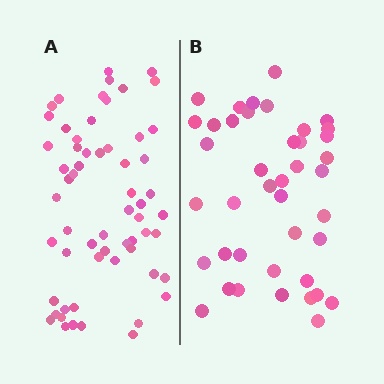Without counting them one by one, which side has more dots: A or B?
Region A (the left region) has more dots.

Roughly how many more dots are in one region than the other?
Region A has approximately 20 more dots than region B.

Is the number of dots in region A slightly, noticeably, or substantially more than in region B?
Region A has substantially more. The ratio is roughly 1.5 to 1.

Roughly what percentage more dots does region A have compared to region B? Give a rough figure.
About 45% more.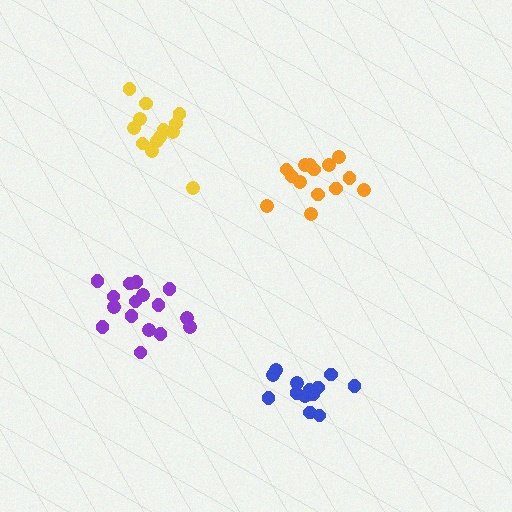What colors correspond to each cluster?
The clusters are colored: yellow, orange, blue, purple.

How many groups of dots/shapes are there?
There are 4 groups.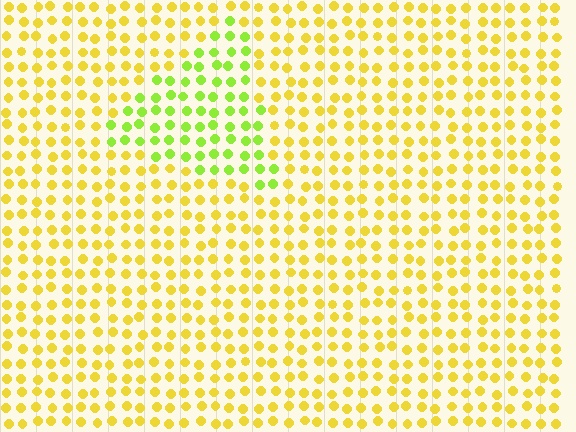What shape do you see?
I see a triangle.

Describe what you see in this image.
The image is filled with small yellow elements in a uniform arrangement. A triangle-shaped region is visible where the elements are tinted to a slightly different hue, forming a subtle color boundary.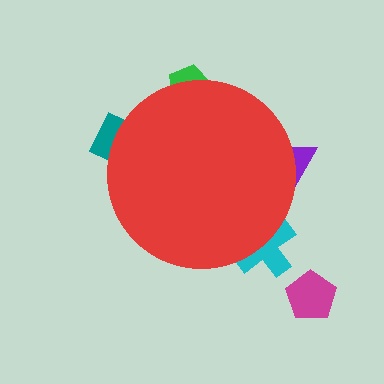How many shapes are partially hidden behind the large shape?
4 shapes are partially hidden.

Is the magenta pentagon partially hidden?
No, the magenta pentagon is fully visible.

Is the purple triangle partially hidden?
Yes, the purple triangle is partially hidden behind the red circle.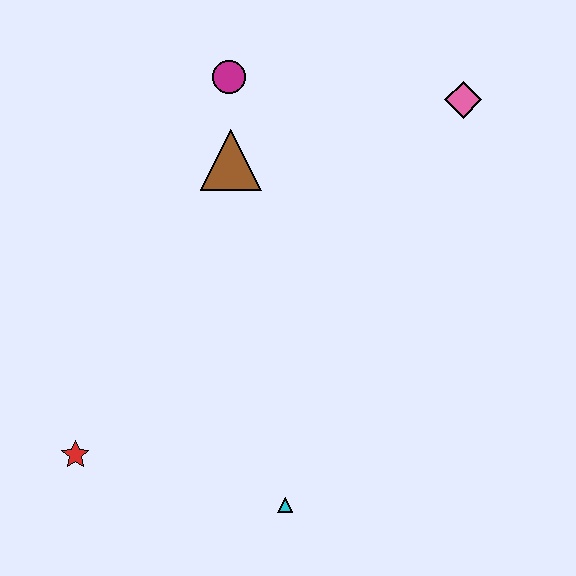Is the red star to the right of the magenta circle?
No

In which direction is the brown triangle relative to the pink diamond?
The brown triangle is to the left of the pink diamond.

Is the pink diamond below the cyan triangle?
No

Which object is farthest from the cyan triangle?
The pink diamond is farthest from the cyan triangle.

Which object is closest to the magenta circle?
The brown triangle is closest to the magenta circle.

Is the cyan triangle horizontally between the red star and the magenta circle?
No